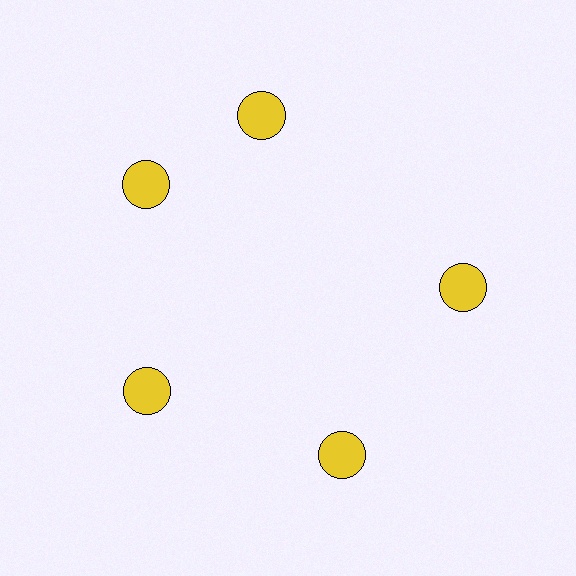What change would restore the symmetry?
The symmetry would be restored by rotating it back into even spacing with its neighbors so that all 5 circles sit at equal angles and equal distance from the center.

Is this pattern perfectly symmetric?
No. The 5 yellow circles are arranged in a ring, but one element near the 1 o'clock position is rotated out of alignment along the ring, breaking the 5-fold rotational symmetry.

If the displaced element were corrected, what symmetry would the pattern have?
It would have 5-fold rotational symmetry — the pattern would map onto itself every 72 degrees.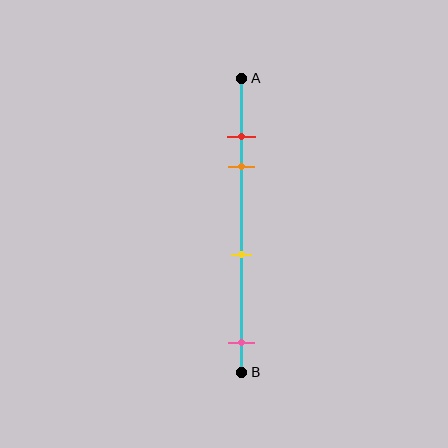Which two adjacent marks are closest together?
The red and orange marks are the closest adjacent pair.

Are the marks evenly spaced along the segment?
No, the marks are not evenly spaced.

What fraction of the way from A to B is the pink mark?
The pink mark is approximately 90% (0.9) of the way from A to B.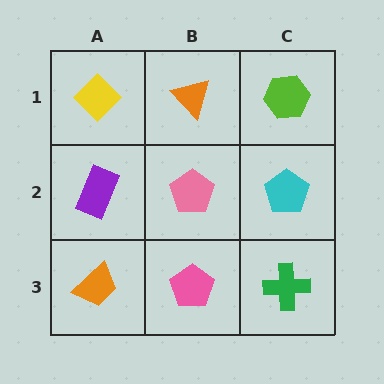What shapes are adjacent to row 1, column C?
A cyan pentagon (row 2, column C), an orange triangle (row 1, column B).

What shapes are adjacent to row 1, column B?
A pink pentagon (row 2, column B), a yellow diamond (row 1, column A), a lime hexagon (row 1, column C).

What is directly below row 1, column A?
A purple rectangle.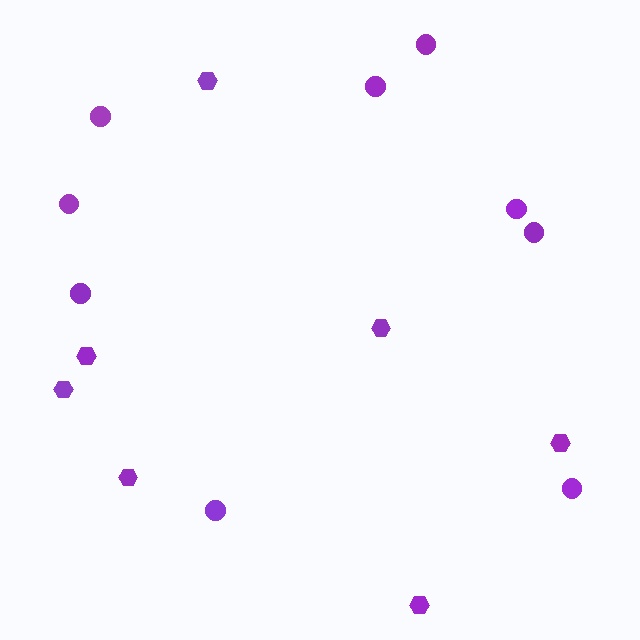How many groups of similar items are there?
There are 2 groups: one group of hexagons (7) and one group of circles (9).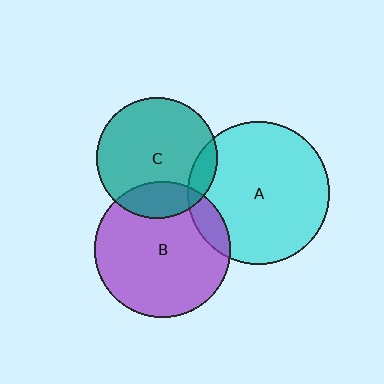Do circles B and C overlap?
Yes.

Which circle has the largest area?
Circle A (cyan).